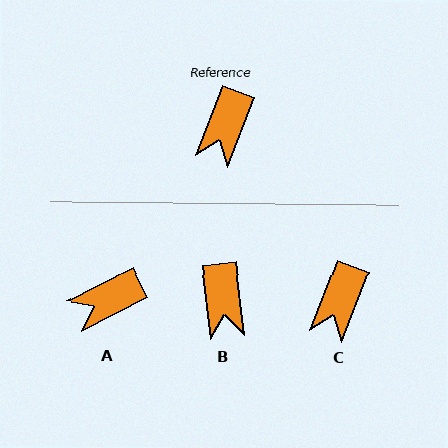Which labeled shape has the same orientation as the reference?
C.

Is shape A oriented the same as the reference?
No, it is off by about 41 degrees.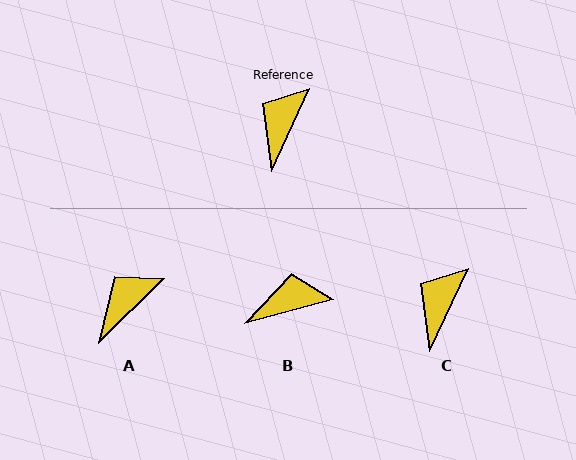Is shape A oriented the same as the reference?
No, it is off by about 20 degrees.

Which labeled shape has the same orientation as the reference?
C.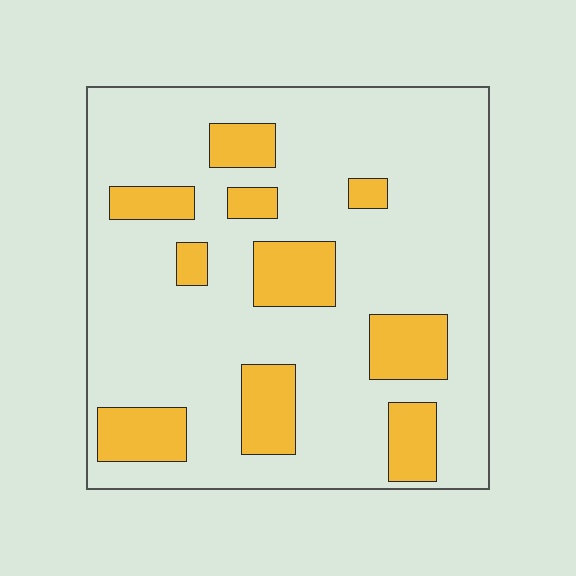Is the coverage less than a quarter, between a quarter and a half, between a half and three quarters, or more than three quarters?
Less than a quarter.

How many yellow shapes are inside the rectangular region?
10.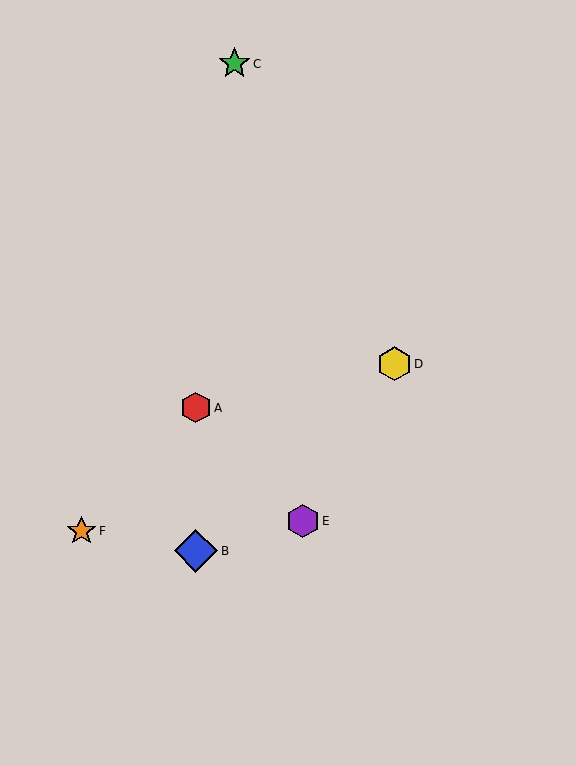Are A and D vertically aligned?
No, A is at x≈196 and D is at x≈394.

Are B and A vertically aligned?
Yes, both are at x≈196.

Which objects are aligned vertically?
Objects A, B are aligned vertically.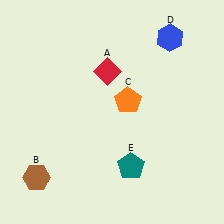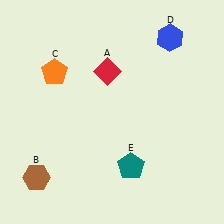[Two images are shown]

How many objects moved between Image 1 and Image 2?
1 object moved between the two images.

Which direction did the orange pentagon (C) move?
The orange pentagon (C) moved left.